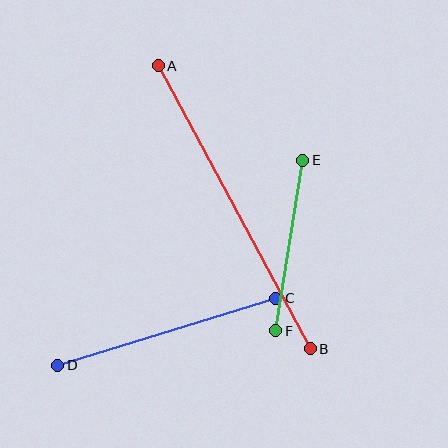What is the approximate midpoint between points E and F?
The midpoint is at approximately (289, 245) pixels.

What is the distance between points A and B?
The distance is approximately 321 pixels.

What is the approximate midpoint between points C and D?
The midpoint is at approximately (167, 332) pixels.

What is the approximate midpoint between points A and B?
The midpoint is at approximately (234, 207) pixels.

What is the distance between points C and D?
The distance is approximately 228 pixels.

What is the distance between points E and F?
The distance is approximately 172 pixels.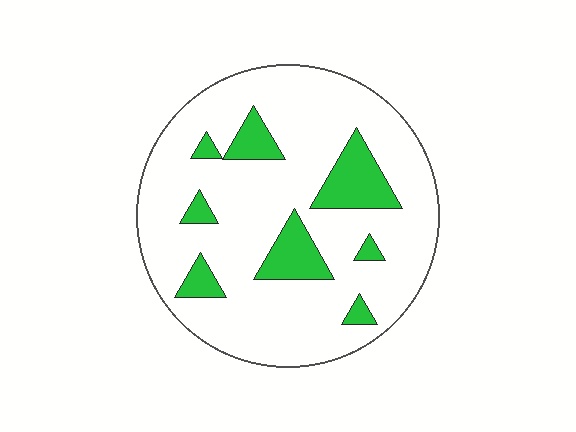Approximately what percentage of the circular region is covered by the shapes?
Approximately 15%.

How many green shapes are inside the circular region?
8.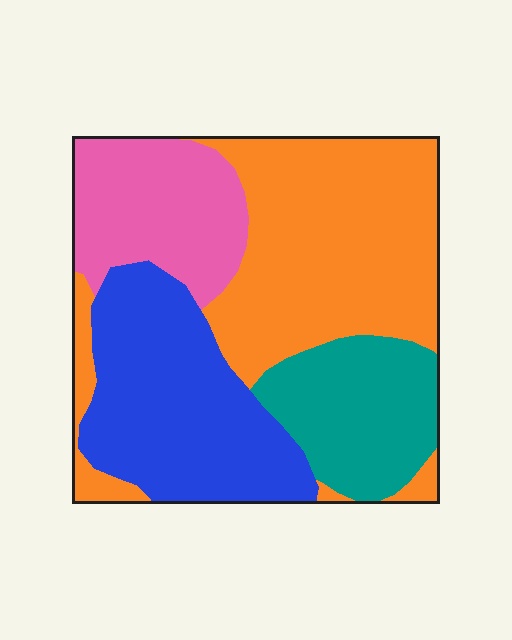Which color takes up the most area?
Orange, at roughly 40%.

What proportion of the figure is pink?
Pink takes up about one sixth (1/6) of the figure.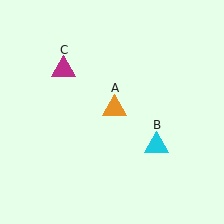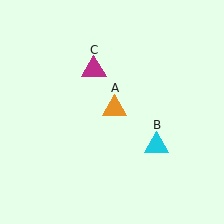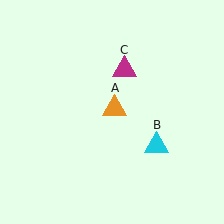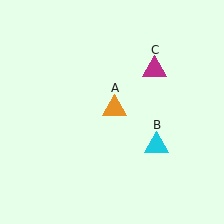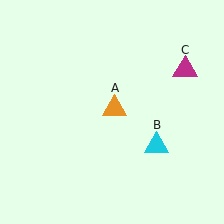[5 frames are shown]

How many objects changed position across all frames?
1 object changed position: magenta triangle (object C).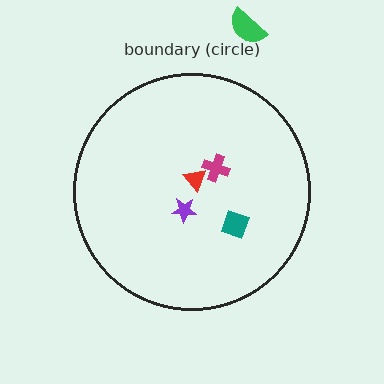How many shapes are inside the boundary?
4 inside, 1 outside.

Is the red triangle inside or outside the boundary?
Inside.